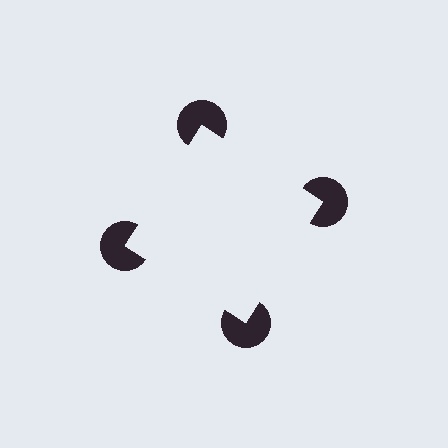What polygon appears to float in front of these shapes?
An illusory square — its edges are inferred from the aligned wedge cuts in the pac-man discs, not physically drawn.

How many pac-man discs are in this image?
There are 4 — one at each vertex of the illusory square.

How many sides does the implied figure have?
4 sides.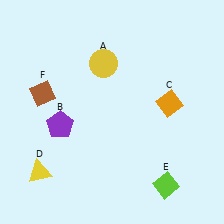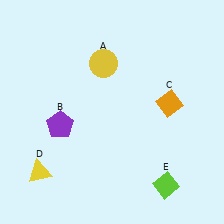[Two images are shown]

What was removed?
The brown diamond (F) was removed in Image 2.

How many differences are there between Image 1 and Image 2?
There is 1 difference between the two images.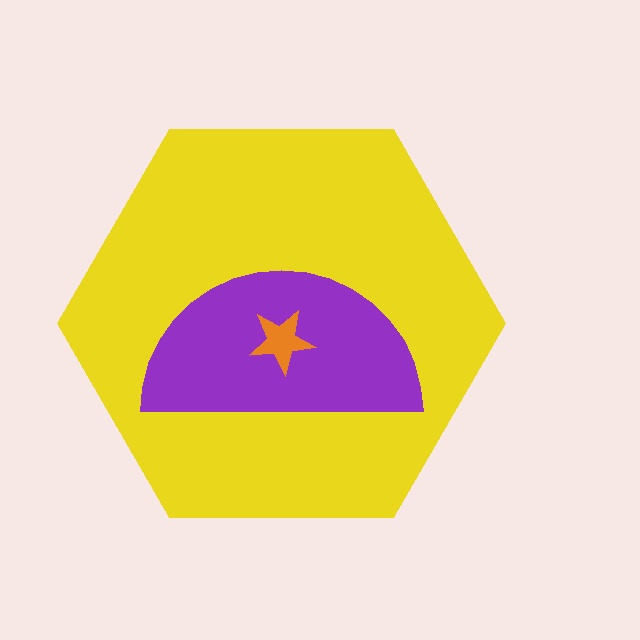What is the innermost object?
The orange star.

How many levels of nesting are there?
3.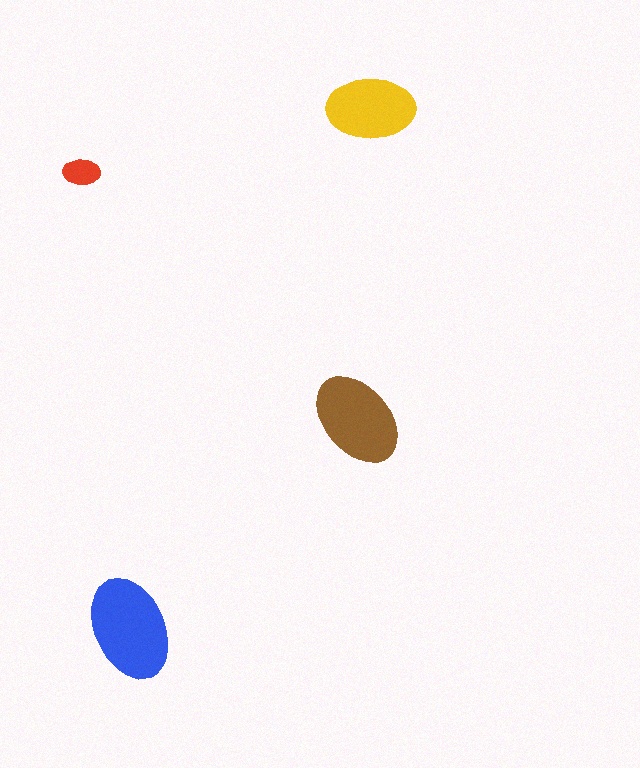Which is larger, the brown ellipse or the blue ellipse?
The blue one.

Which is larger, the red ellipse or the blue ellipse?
The blue one.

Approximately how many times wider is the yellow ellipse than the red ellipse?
About 2.5 times wider.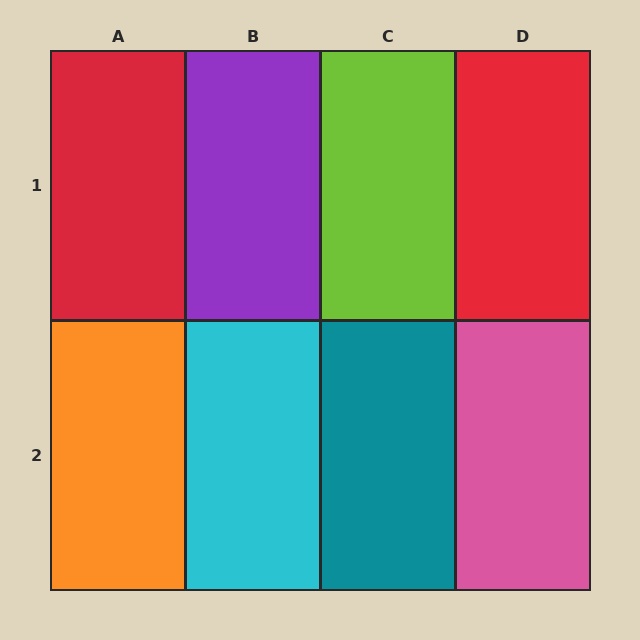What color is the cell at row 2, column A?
Orange.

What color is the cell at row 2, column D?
Pink.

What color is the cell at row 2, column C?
Teal.